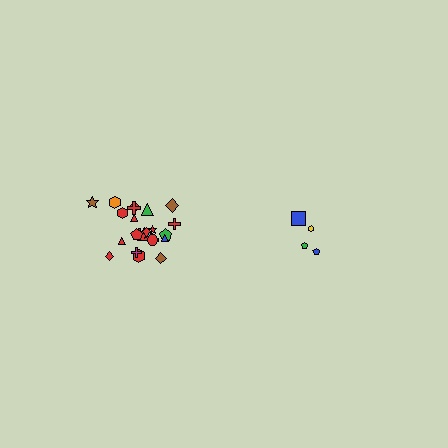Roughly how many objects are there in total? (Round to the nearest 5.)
Roughly 30 objects in total.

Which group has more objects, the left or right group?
The left group.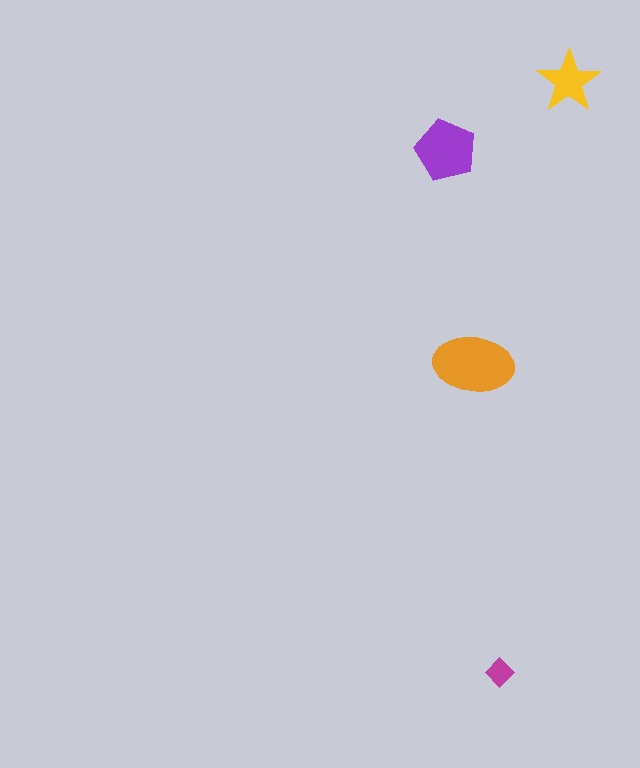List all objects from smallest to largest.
The magenta diamond, the yellow star, the purple pentagon, the orange ellipse.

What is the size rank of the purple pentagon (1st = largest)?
2nd.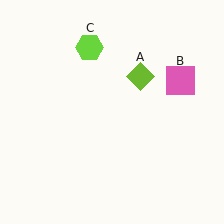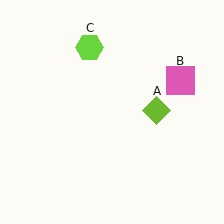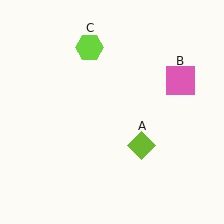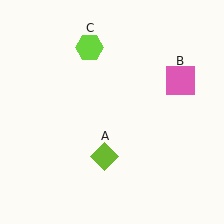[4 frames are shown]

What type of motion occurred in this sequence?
The lime diamond (object A) rotated clockwise around the center of the scene.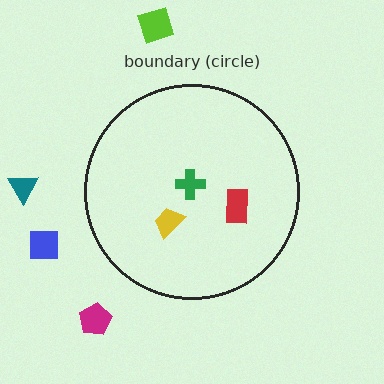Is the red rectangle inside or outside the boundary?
Inside.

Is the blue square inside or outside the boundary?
Outside.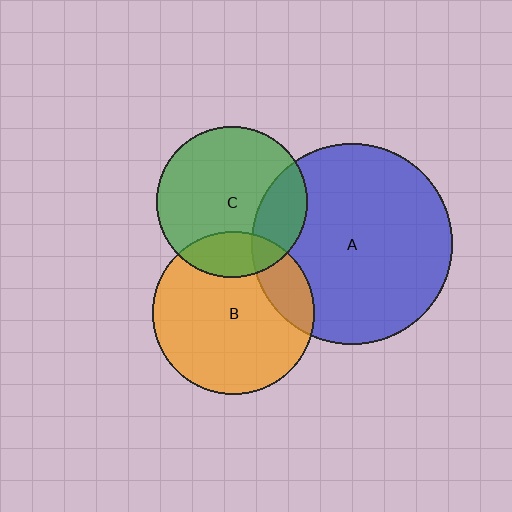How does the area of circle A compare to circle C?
Approximately 1.8 times.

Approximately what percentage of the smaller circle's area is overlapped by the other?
Approximately 25%.